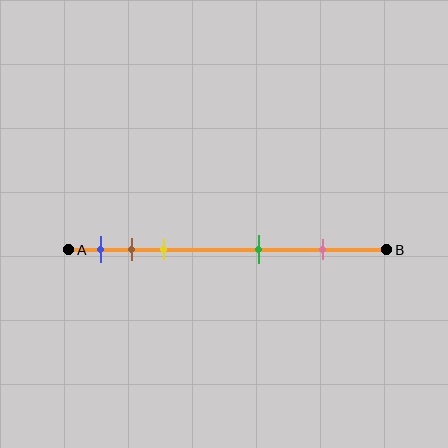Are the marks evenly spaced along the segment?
No, the marks are not evenly spaced.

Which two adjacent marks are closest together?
The brown and yellow marks are the closest adjacent pair.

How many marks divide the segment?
There are 5 marks dividing the segment.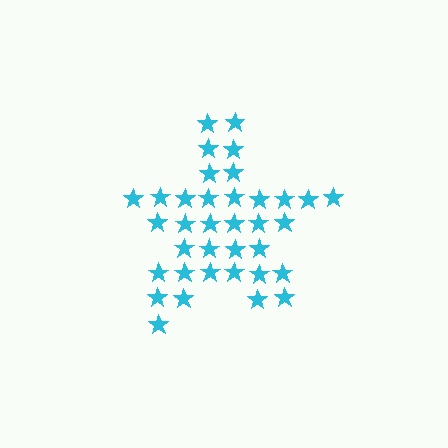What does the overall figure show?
The overall figure shows a star.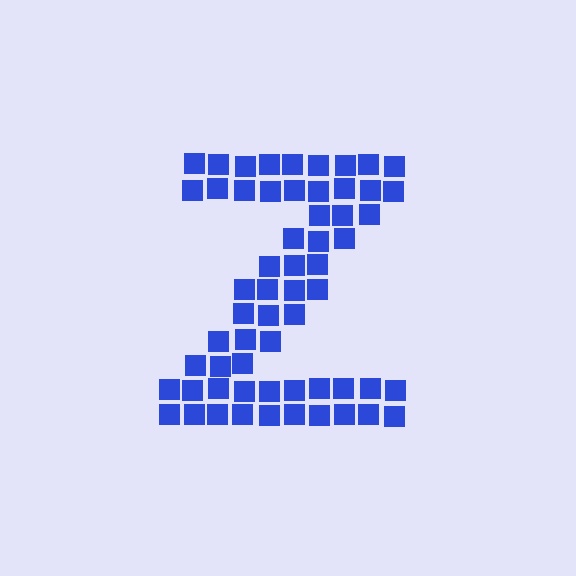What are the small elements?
The small elements are squares.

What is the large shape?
The large shape is the letter Z.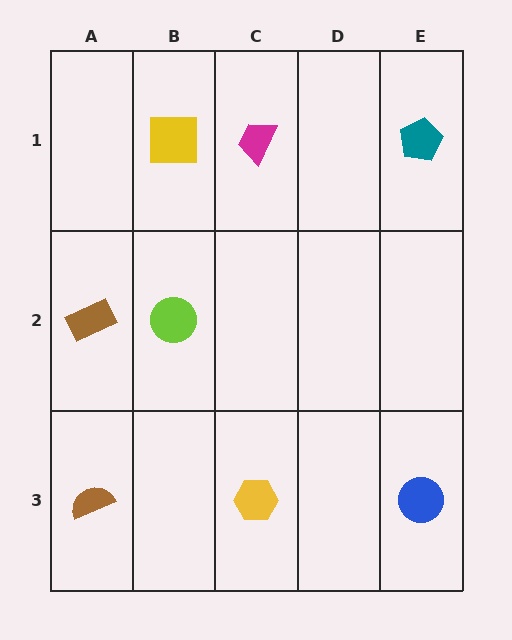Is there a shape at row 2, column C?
No, that cell is empty.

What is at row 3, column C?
A yellow hexagon.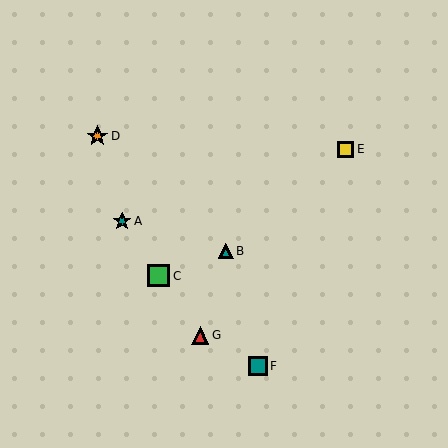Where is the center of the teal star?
The center of the teal star is at (122, 221).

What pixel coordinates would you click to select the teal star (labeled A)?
Click at (122, 221) to select the teal star A.